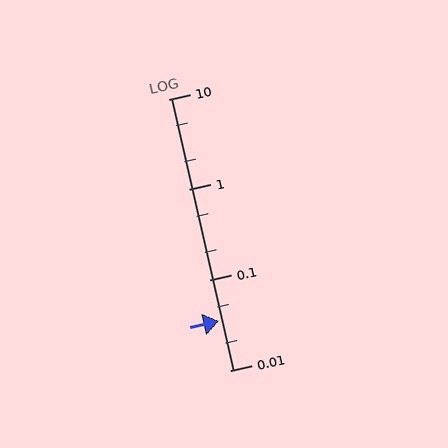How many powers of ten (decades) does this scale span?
The scale spans 3 decades, from 0.01 to 10.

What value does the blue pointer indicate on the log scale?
The pointer indicates approximately 0.035.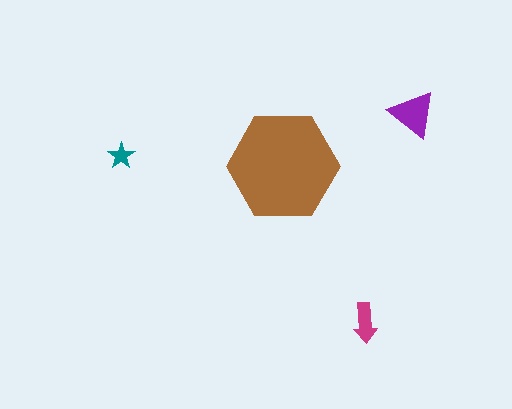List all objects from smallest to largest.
The teal star, the magenta arrow, the purple triangle, the brown hexagon.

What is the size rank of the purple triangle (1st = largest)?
2nd.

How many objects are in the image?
There are 4 objects in the image.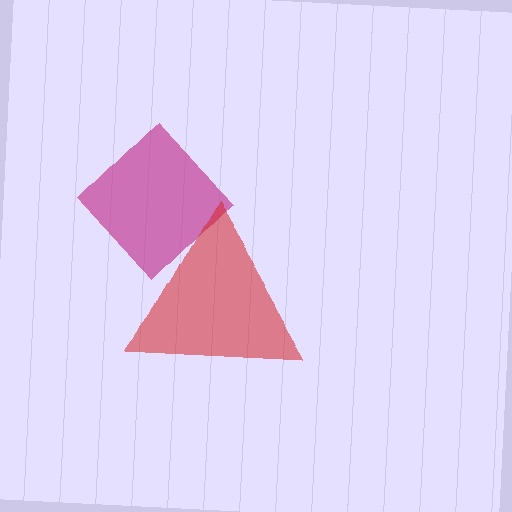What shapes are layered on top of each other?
The layered shapes are: a magenta diamond, a red triangle.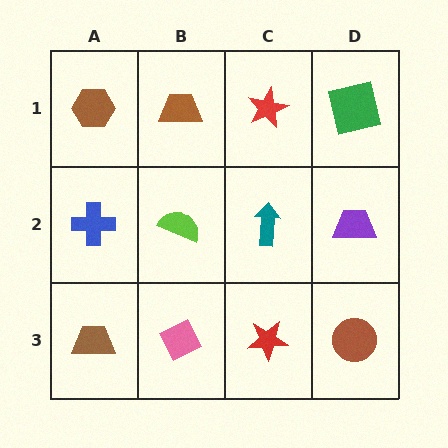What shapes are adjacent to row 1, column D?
A purple trapezoid (row 2, column D), a red star (row 1, column C).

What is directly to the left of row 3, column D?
A red star.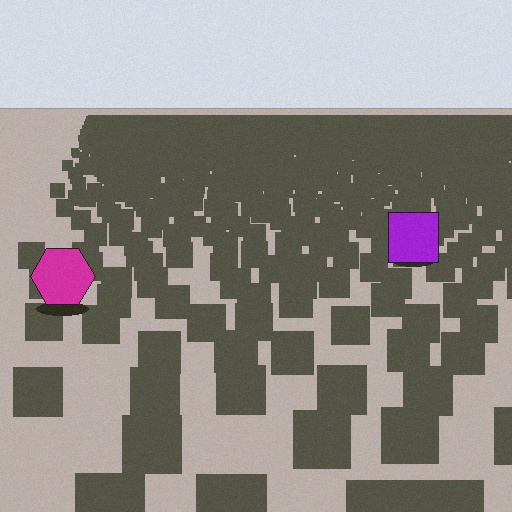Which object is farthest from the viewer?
The purple square is farthest from the viewer. It appears smaller and the ground texture around it is denser.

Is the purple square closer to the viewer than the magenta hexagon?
No. The magenta hexagon is closer — you can tell from the texture gradient: the ground texture is coarser near it.